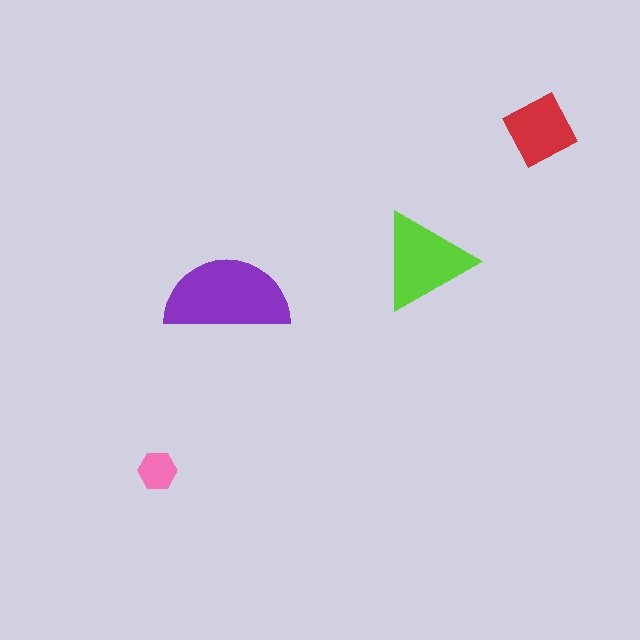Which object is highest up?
The red diamond is topmost.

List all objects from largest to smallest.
The purple semicircle, the lime triangle, the red diamond, the pink hexagon.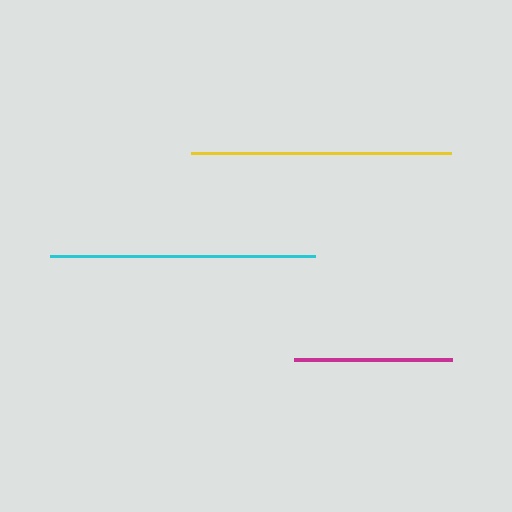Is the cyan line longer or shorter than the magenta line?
The cyan line is longer than the magenta line.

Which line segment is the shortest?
The magenta line is the shortest at approximately 158 pixels.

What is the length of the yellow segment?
The yellow segment is approximately 260 pixels long.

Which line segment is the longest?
The cyan line is the longest at approximately 265 pixels.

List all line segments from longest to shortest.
From longest to shortest: cyan, yellow, magenta.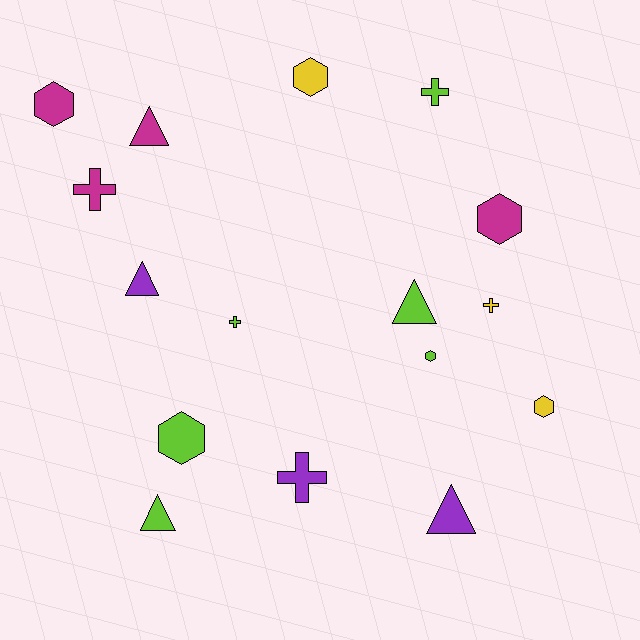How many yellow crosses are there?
There is 1 yellow cross.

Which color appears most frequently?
Lime, with 6 objects.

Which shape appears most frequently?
Hexagon, with 6 objects.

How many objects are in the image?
There are 16 objects.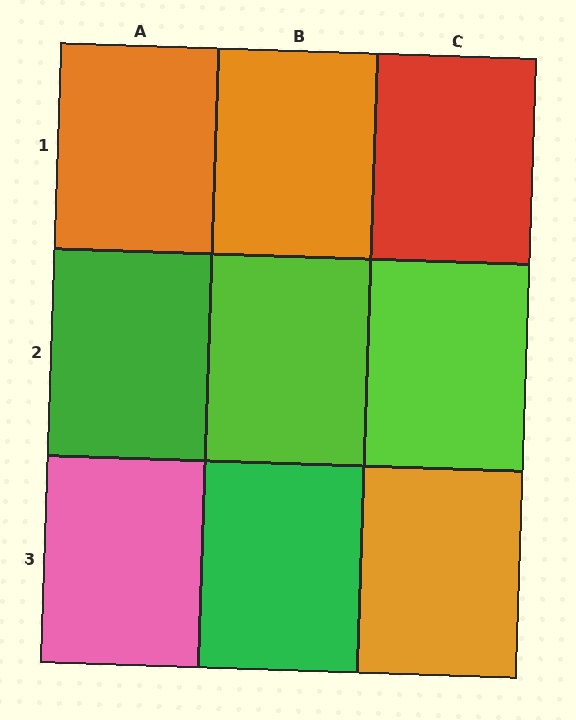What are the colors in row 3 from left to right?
Pink, green, orange.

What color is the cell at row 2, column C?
Lime.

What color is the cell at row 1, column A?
Orange.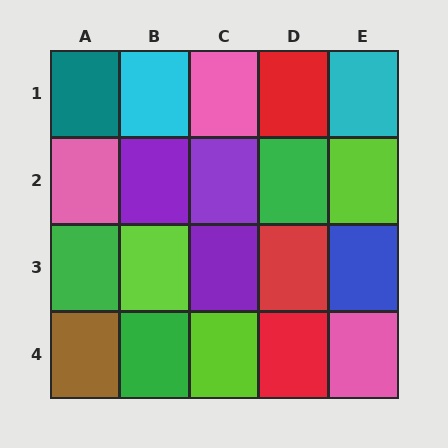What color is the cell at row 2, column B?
Purple.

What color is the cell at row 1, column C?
Pink.